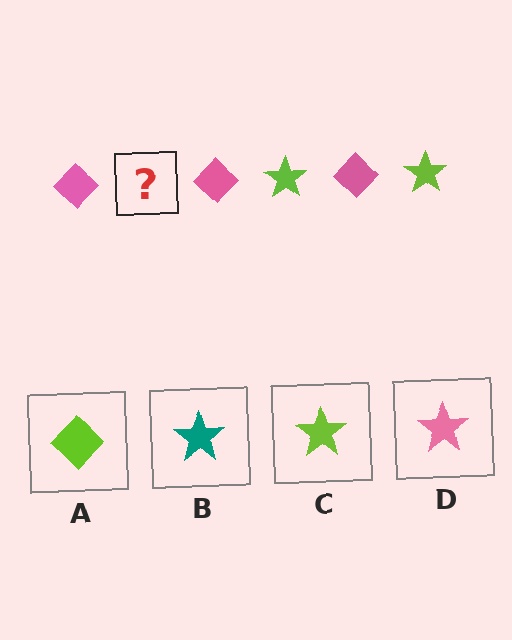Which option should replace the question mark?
Option C.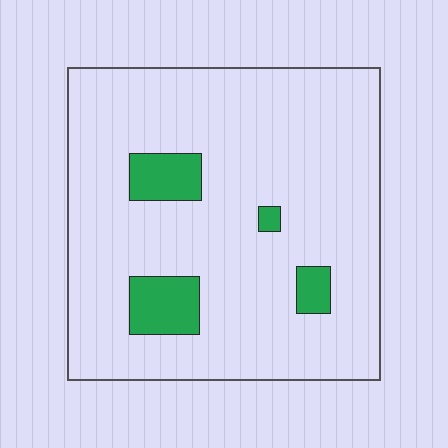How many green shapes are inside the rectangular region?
4.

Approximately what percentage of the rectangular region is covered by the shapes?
Approximately 10%.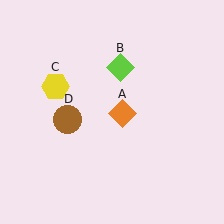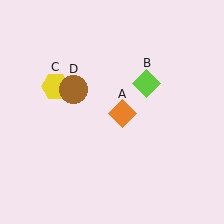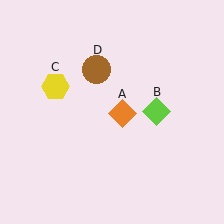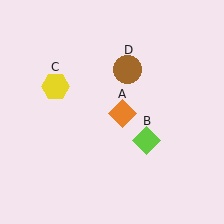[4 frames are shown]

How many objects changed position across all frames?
2 objects changed position: lime diamond (object B), brown circle (object D).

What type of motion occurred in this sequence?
The lime diamond (object B), brown circle (object D) rotated clockwise around the center of the scene.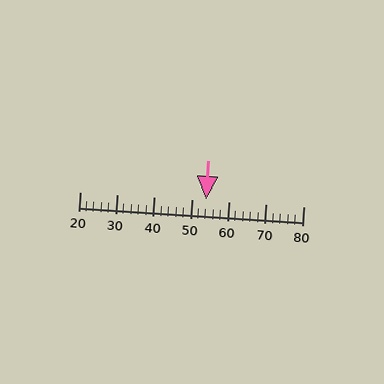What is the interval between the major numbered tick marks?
The major tick marks are spaced 10 units apart.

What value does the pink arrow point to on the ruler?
The pink arrow points to approximately 54.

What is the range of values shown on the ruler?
The ruler shows values from 20 to 80.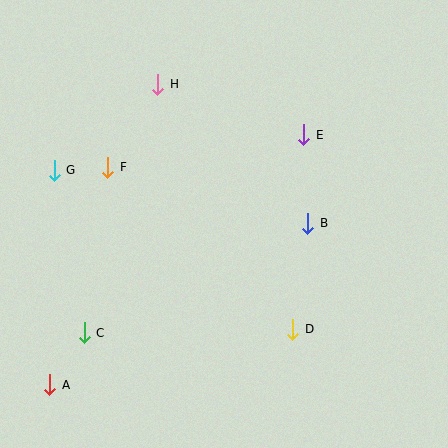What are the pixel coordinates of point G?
Point G is at (54, 170).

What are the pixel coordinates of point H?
Point H is at (158, 84).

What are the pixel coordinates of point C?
Point C is at (84, 333).